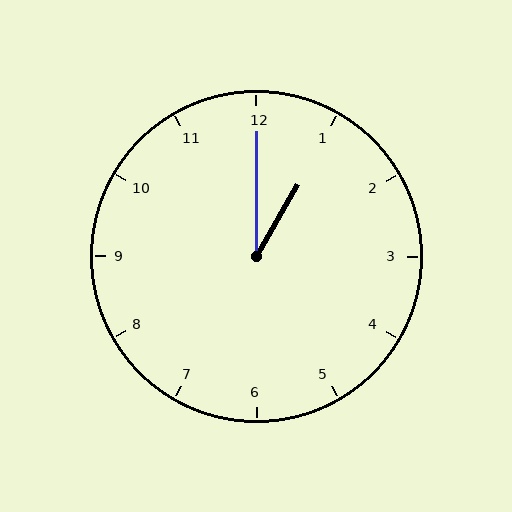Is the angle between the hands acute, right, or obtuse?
It is acute.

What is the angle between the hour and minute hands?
Approximately 30 degrees.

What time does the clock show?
1:00.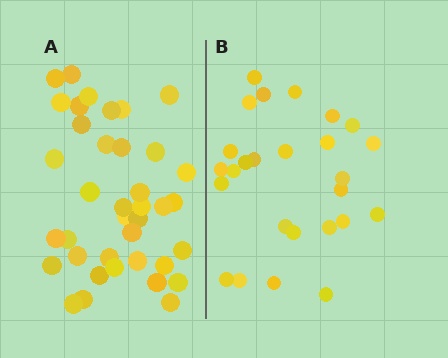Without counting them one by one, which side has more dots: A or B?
Region A (the left region) has more dots.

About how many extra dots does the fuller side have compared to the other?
Region A has roughly 12 or so more dots than region B.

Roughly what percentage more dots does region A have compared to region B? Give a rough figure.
About 45% more.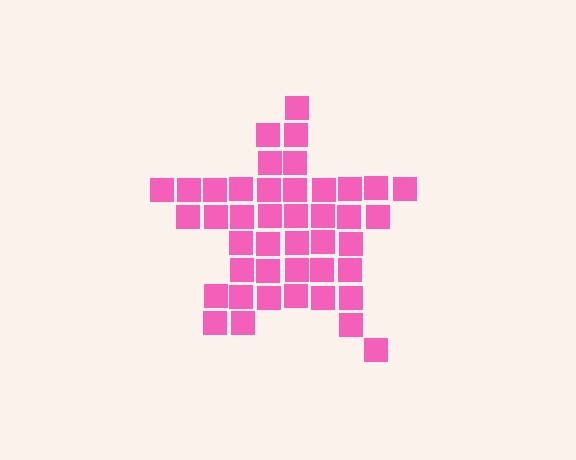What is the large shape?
The large shape is a star.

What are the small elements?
The small elements are squares.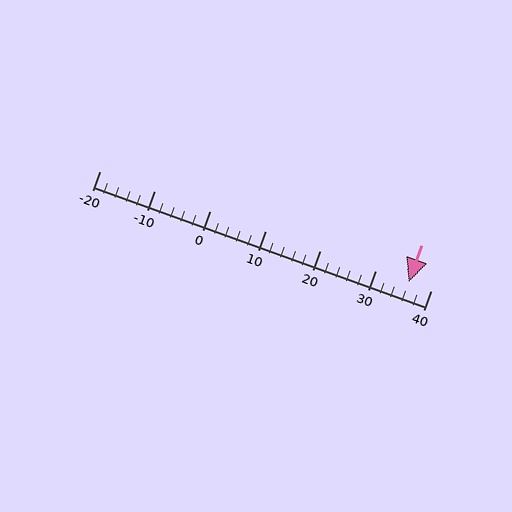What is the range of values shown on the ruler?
The ruler shows values from -20 to 40.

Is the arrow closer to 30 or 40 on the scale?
The arrow is closer to 40.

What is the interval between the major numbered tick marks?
The major tick marks are spaced 10 units apart.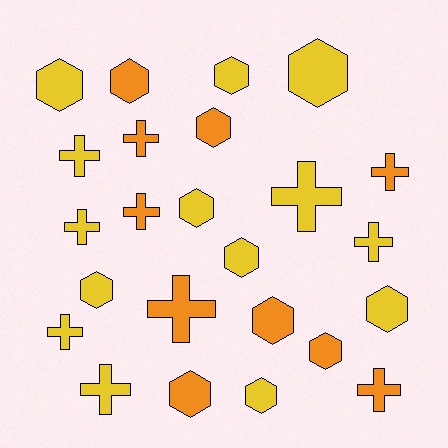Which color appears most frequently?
Yellow, with 14 objects.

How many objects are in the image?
There are 24 objects.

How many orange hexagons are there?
There are 5 orange hexagons.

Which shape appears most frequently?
Hexagon, with 13 objects.